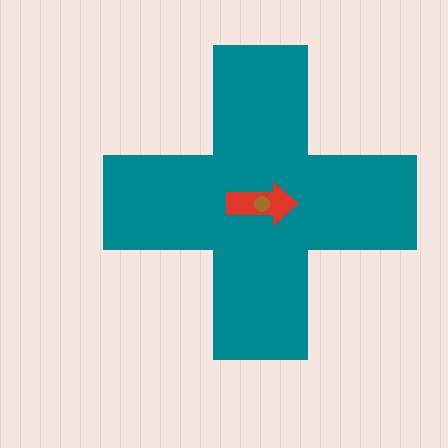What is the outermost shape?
The teal cross.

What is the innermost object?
The brown circle.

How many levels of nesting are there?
3.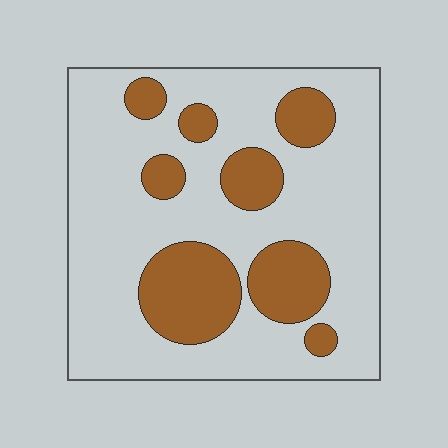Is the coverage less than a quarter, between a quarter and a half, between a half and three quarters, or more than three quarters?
Between a quarter and a half.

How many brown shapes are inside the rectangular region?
8.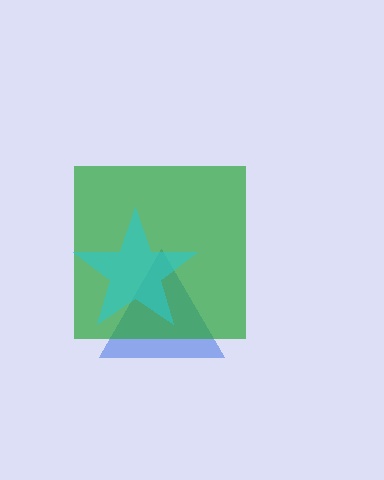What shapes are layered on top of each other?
The layered shapes are: a blue triangle, a green square, a cyan star.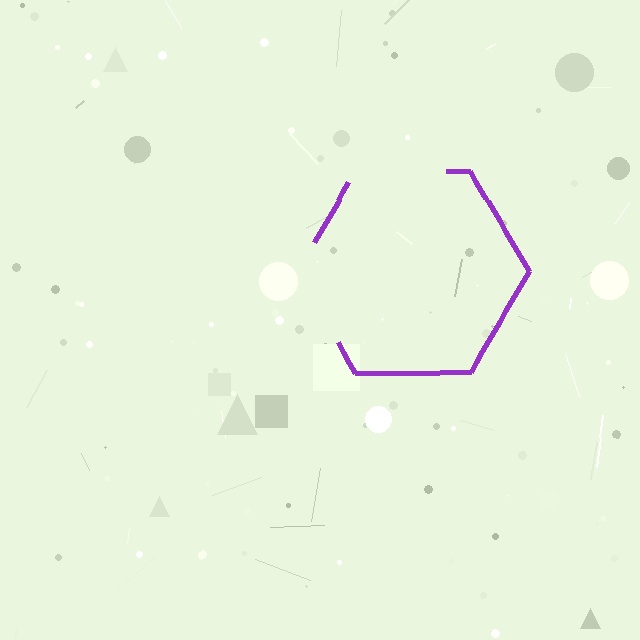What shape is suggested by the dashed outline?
The dashed outline suggests a hexagon.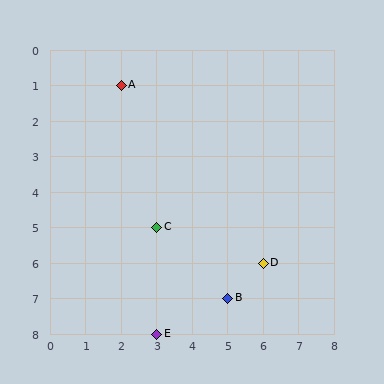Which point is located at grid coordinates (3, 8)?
Point E is at (3, 8).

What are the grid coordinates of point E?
Point E is at grid coordinates (3, 8).